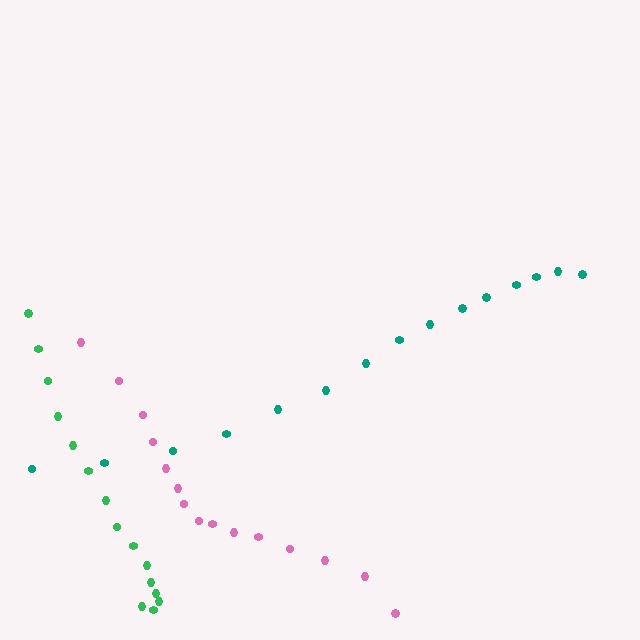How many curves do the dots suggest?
There are 3 distinct paths.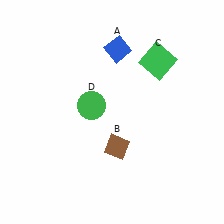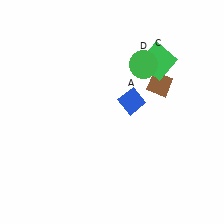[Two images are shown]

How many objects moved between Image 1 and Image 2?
3 objects moved between the two images.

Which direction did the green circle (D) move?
The green circle (D) moved right.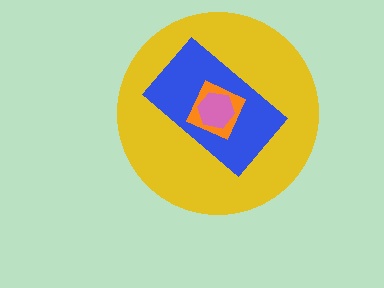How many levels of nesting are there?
4.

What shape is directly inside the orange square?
The pink hexagon.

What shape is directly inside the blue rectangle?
The orange square.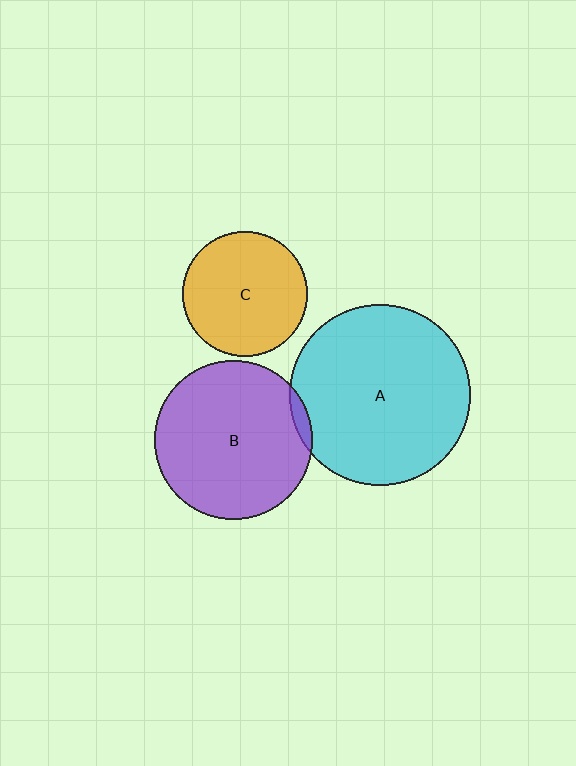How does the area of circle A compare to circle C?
Approximately 2.1 times.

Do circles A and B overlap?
Yes.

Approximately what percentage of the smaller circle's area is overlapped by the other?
Approximately 5%.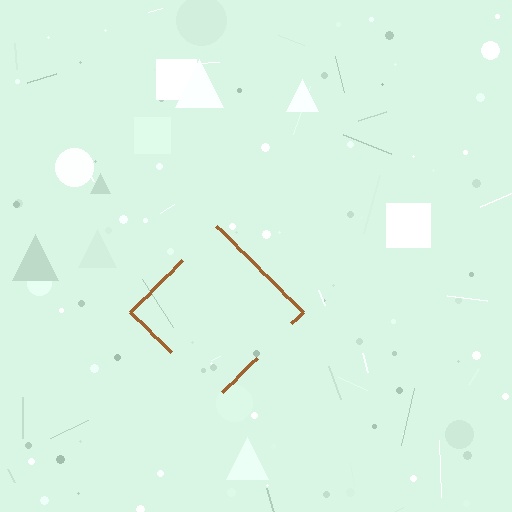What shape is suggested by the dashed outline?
The dashed outline suggests a diamond.